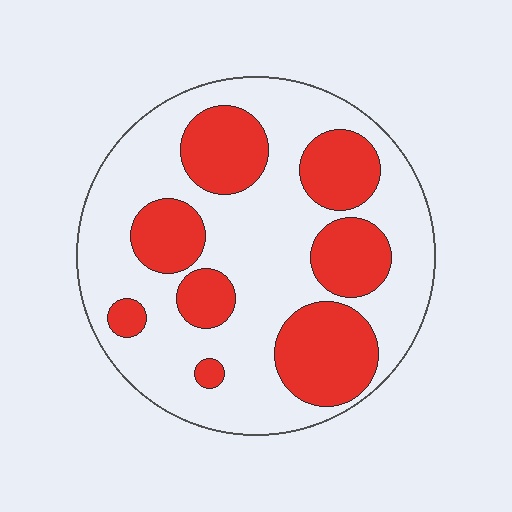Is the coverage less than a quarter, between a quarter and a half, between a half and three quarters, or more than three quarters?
Between a quarter and a half.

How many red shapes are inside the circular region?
8.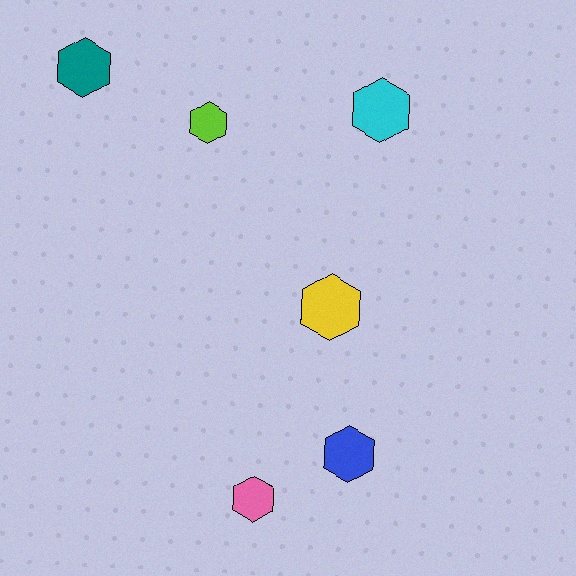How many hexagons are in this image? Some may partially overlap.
There are 6 hexagons.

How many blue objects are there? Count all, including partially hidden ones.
There is 1 blue object.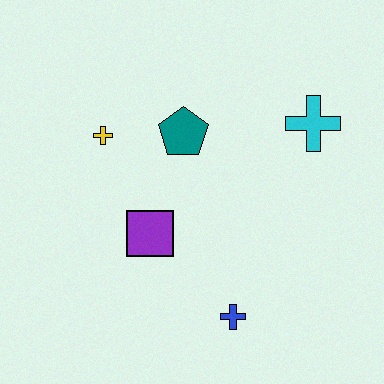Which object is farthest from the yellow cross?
The blue cross is farthest from the yellow cross.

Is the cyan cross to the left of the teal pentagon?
No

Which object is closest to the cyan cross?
The teal pentagon is closest to the cyan cross.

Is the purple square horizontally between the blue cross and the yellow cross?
Yes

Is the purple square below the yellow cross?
Yes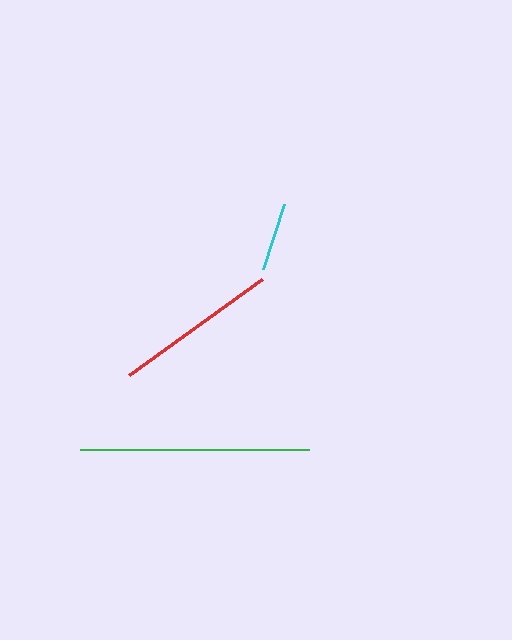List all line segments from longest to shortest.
From longest to shortest: green, red, cyan.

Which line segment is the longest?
The green line is the longest at approximately 229 pixels.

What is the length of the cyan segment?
The cyan segment is approximately 68 pixels long.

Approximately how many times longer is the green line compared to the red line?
The green line is approximately 1.4 times the length of the red line.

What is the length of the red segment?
The red segment is approximately 164 pixels long.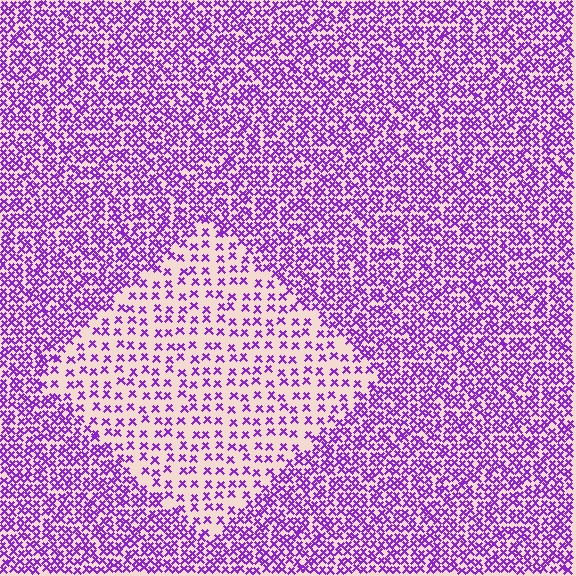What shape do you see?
I see a diamond.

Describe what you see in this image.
The image contains small purple elements arranged at two different densities. A diamond-shaped region is visible where the elements are less densely packed than the surrounding area.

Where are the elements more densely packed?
The elements are more densely packed outside the diamond boundary.